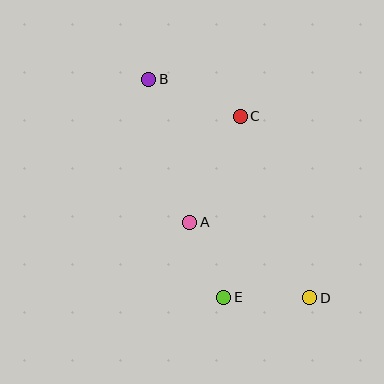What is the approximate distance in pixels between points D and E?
The distance between D and E is approximately 86 pixels.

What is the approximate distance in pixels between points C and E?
The distance between C and E is approximately 182 pixels.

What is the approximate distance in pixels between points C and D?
The distance between C and D is approximately 194 pixels.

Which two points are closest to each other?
Points A and E are closest to each other.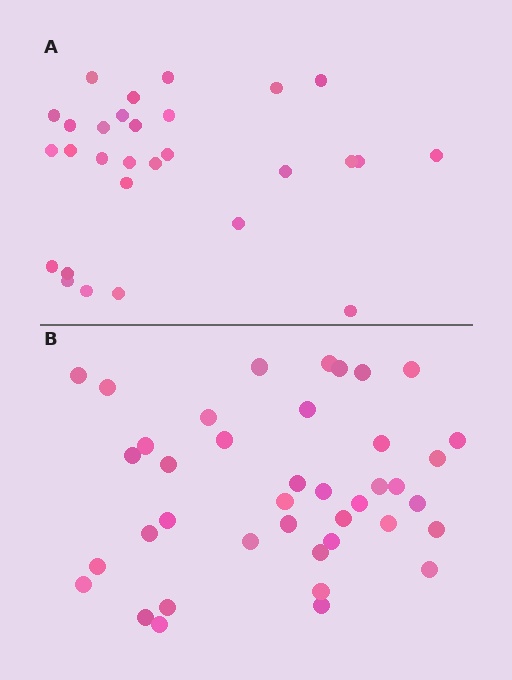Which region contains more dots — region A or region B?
Region B (the bottom region) has more dots.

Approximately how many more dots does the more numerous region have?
Region B has roughly 12 or so more dots than region A.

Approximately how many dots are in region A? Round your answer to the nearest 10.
About 30 dots. (The exact count is 29, which rounds to 30.)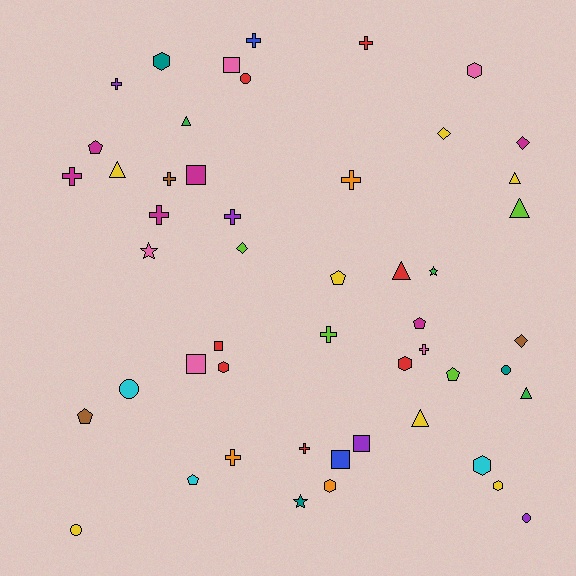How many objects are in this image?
There are 50 objects.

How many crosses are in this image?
There are 12 crosses.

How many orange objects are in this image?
There are 3 orange objects.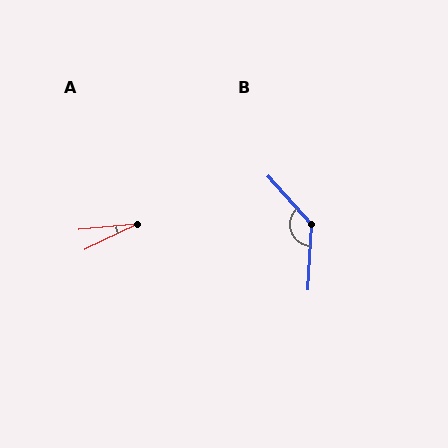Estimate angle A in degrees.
Approximately 20 degrees.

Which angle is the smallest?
A, at approximately 20 degrees.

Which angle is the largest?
B, at approximately 135 degrees.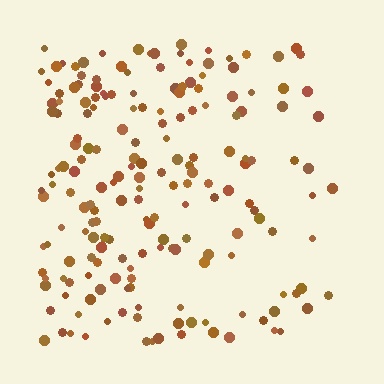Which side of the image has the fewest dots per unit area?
The right.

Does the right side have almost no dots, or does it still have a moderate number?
Still a moderate number, just noticeably fewer than the left.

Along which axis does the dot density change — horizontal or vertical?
Horizontal.